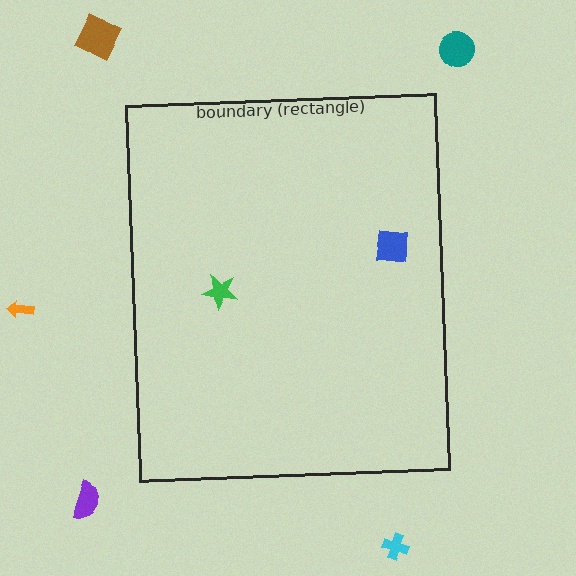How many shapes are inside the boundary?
2 inside, 5 outside.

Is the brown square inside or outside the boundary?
Outside.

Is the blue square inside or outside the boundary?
Inside.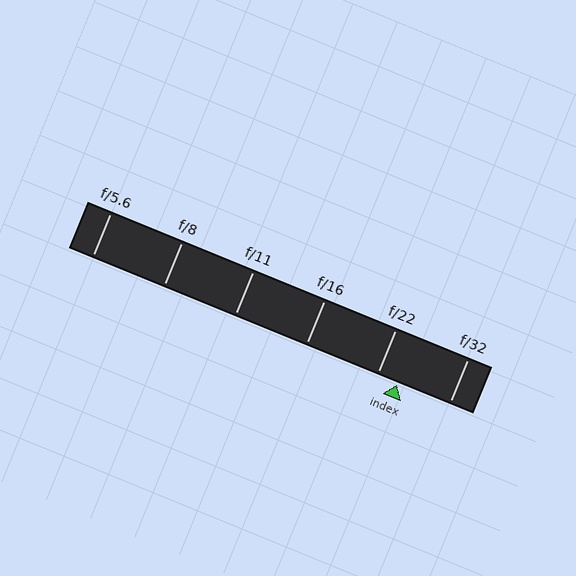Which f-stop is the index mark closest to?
The index mark is closest to f/22.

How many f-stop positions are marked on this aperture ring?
There are 6 f-stop positions marked.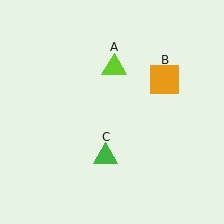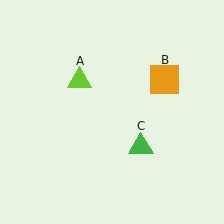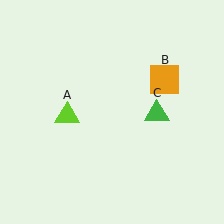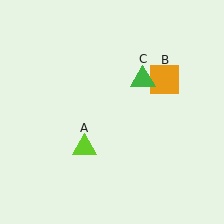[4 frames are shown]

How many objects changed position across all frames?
2 objects changed position: lime triangle (object A), green triangle (object C).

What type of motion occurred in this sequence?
The lime triangle (object A), green triangle (object C) rotated counterclockwise around the center of the scene.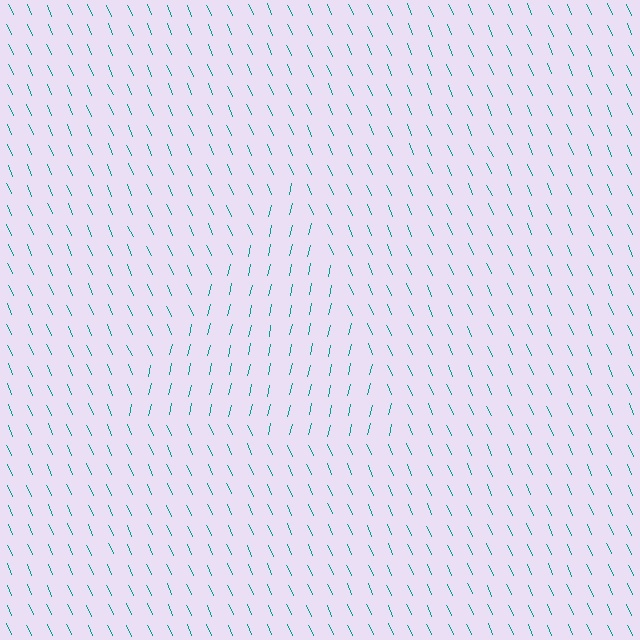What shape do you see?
I see a triangle.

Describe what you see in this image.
The image is filled with small teal line segments. A triangle region in the image has lines oriented differently from the surrounding lines, creating a visible texture boundary.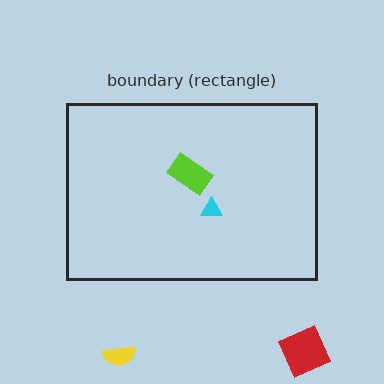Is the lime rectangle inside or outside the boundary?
Inside.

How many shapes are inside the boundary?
2 inside, 2 outside.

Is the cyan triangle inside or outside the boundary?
Inside.